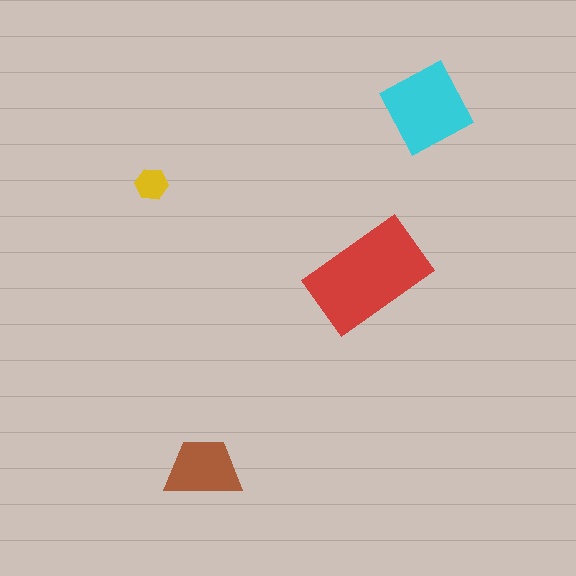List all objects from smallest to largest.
The yellow hexagon, the brown trapezoid, the cyan diamond, the red rectangle.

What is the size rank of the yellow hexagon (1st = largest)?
4th.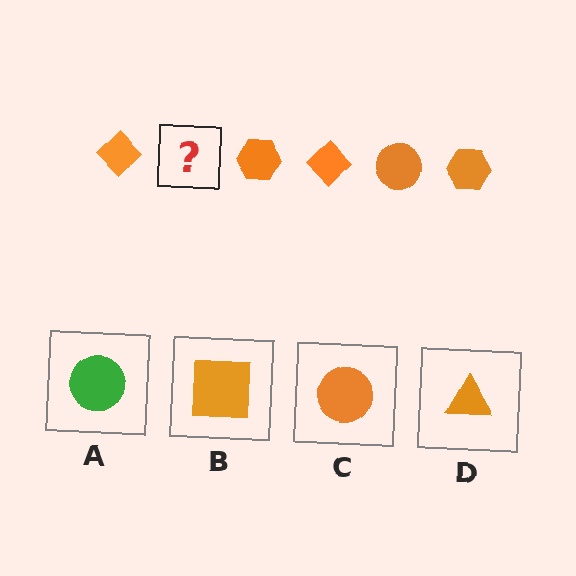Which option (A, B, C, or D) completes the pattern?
C.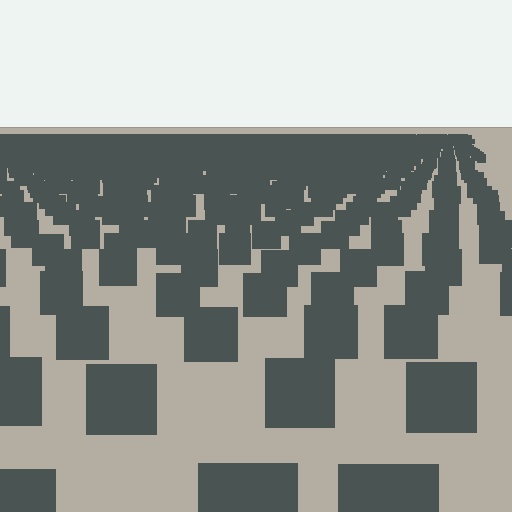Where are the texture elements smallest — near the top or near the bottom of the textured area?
Near the top.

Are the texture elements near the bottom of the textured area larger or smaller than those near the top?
Larger. Near the bottom, elements are closer to the viewer and appear at a bigger on-screen size.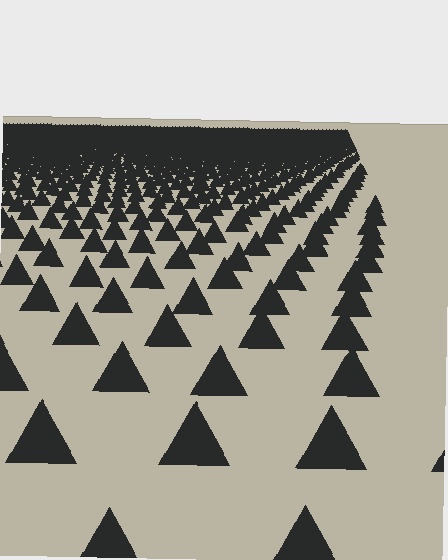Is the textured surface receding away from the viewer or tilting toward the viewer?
The surface is receding away from the viewer. Texture elements get smaller and denser toward the top.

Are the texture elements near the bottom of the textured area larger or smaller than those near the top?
Larger. Near the bottom, elements are closer to the viewer and appear at a bigger on-screen size.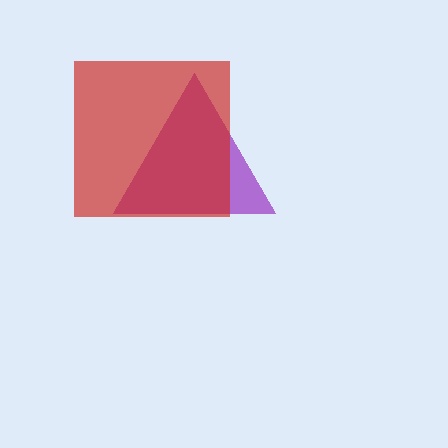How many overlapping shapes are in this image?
There are 2 overlapping shapes in the image.